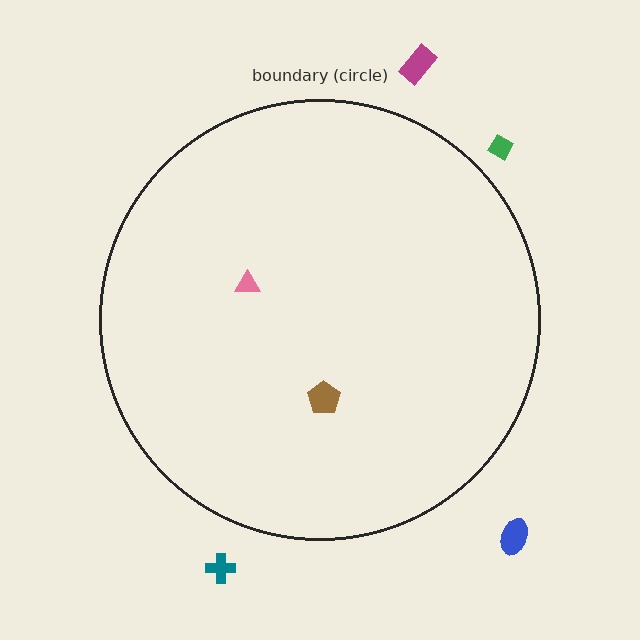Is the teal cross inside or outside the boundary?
Outside.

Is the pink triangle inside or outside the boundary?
Inside.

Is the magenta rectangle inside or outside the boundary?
Outside.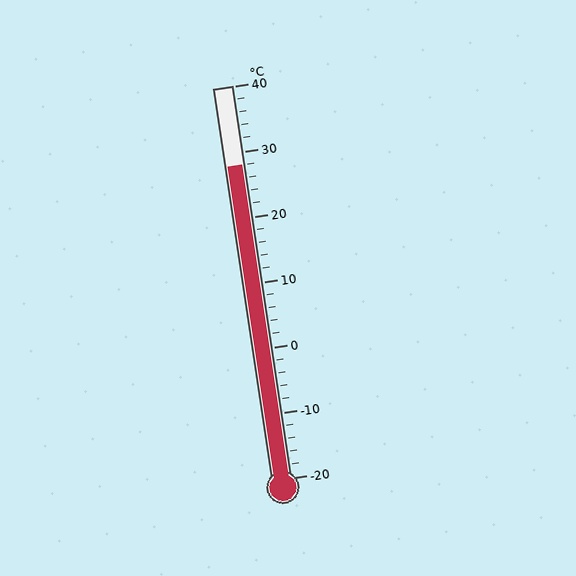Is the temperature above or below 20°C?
The temperature is above 20°C.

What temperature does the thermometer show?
The thermometer shows approximately 28°C.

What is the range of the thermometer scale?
The thermometer scale ranges from -20°C to 40°C.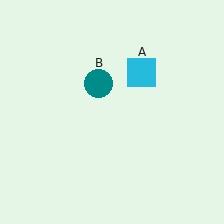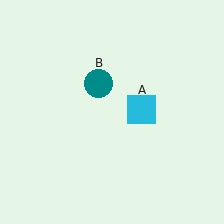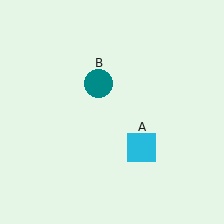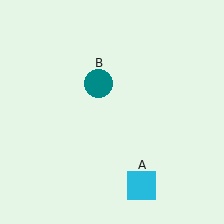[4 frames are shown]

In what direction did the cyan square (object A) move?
The cyan square (object A) moved down.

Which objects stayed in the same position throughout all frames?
Teal circle (object B) remained stationary.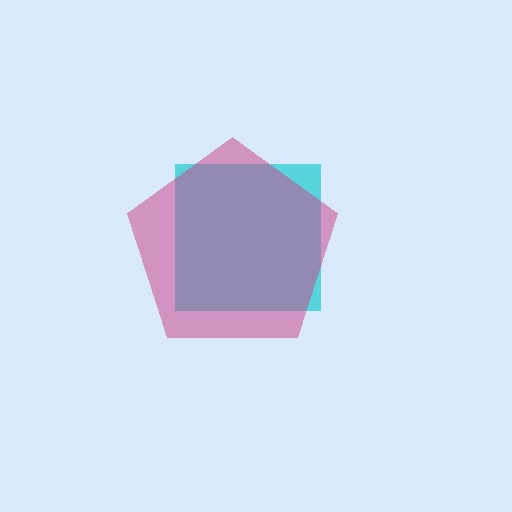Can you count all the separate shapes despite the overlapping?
Yes, there are 2 separate shapes.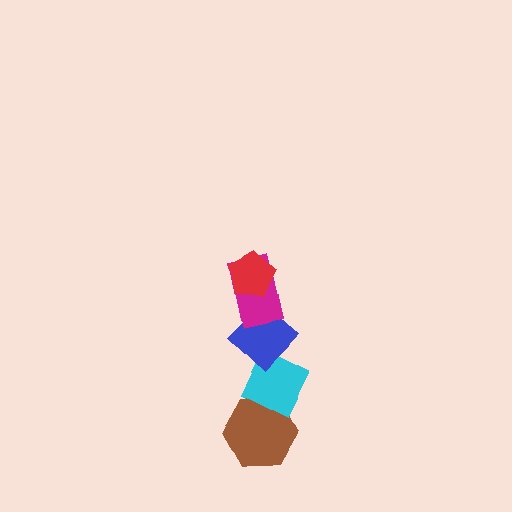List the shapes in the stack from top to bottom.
From top to bottom: the red pentagon, the magenta rectangle, the blue diamond, the cyan diamond, the brown hexagon.